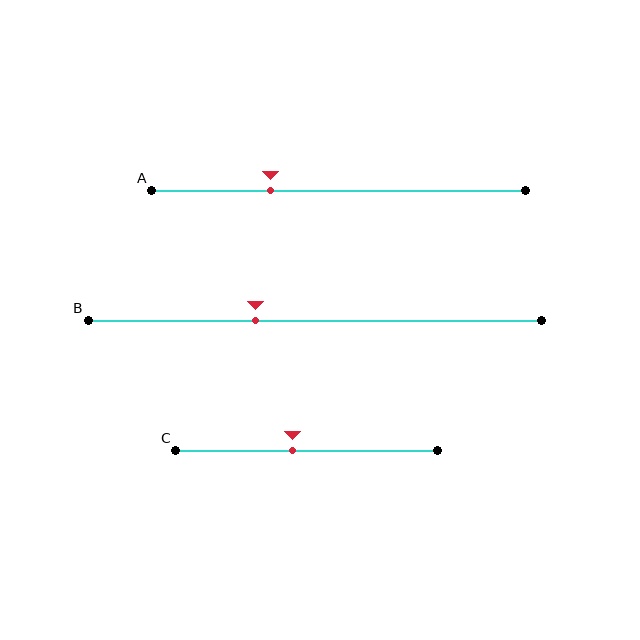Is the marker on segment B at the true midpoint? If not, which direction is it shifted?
No, the marker on segment B is shifted to the left by about 13% of the segment length.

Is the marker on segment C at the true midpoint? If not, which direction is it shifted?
No, the marker on segment C is shifted to the left by about 5% of the segment length.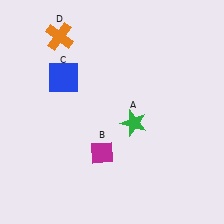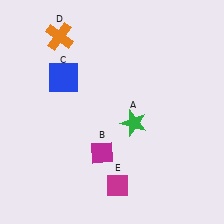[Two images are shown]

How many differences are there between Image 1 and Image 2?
There is 1 difference between the two images.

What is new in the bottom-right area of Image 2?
A magenta diamond (E) was added in the bottom-right area of Image 2.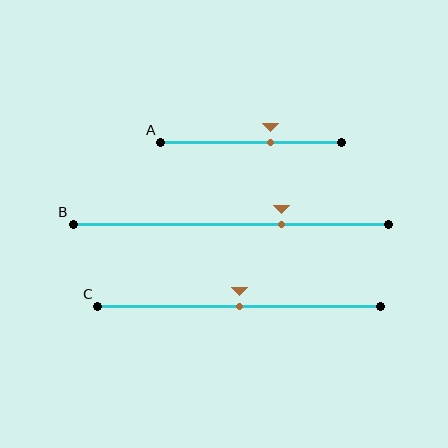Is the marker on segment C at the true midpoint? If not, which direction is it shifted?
Yes, the marker on segment C is at the true midpoint.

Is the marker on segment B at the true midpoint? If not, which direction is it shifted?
No, the marker on segment B is shifted to the right by about 16% of the segment length.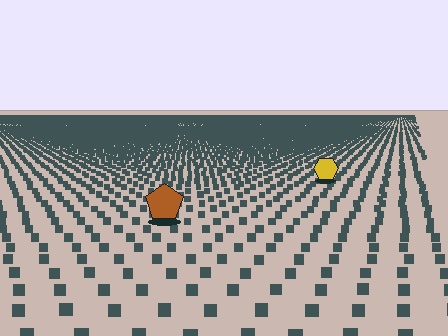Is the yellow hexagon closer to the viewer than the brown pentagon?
No. The brown pentagon is closer — you can tell from the texture gradient: the ground texture is coarser near it.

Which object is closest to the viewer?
The brown pentagon is closest. The texture marks near it are larger and more spread out.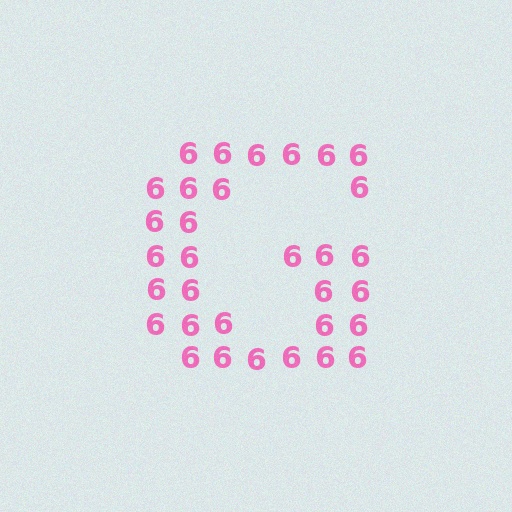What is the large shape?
The large shape is the letter G.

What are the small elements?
The small elements are digit 6's.